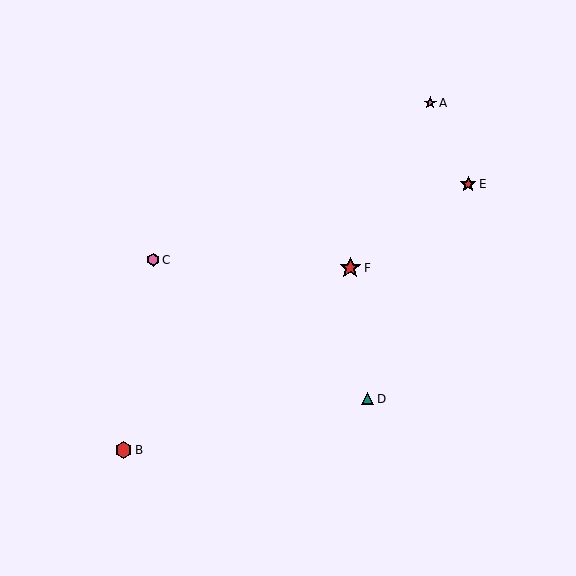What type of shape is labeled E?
Shape E is a red star.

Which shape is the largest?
The red star (labeled F) is the largest.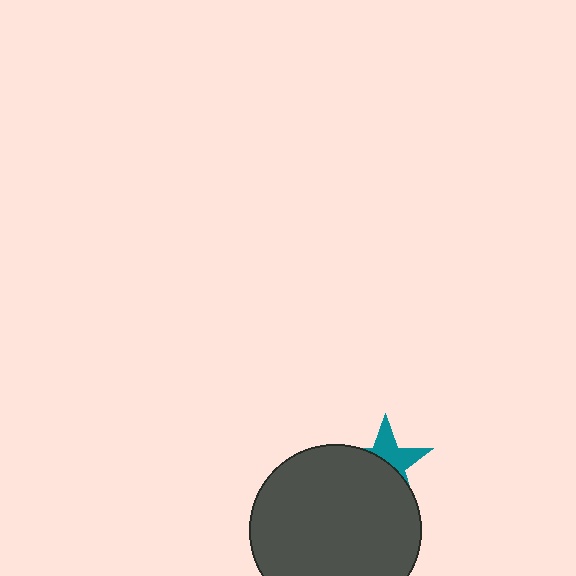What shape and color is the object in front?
The object in front is a dark gray circle.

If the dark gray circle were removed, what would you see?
You would see the complete teal star.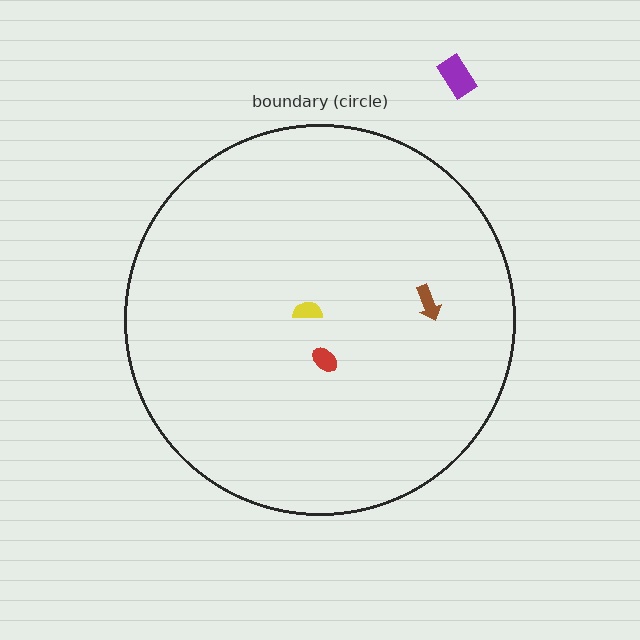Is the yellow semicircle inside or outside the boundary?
Inside.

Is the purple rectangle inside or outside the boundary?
Outside.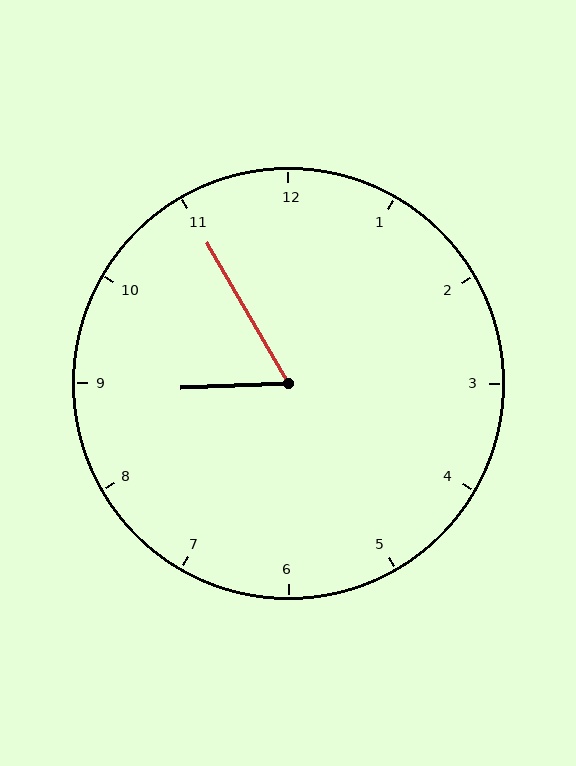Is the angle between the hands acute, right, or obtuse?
It is acute.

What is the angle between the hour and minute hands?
Approximately 62 degrees.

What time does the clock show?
8:55.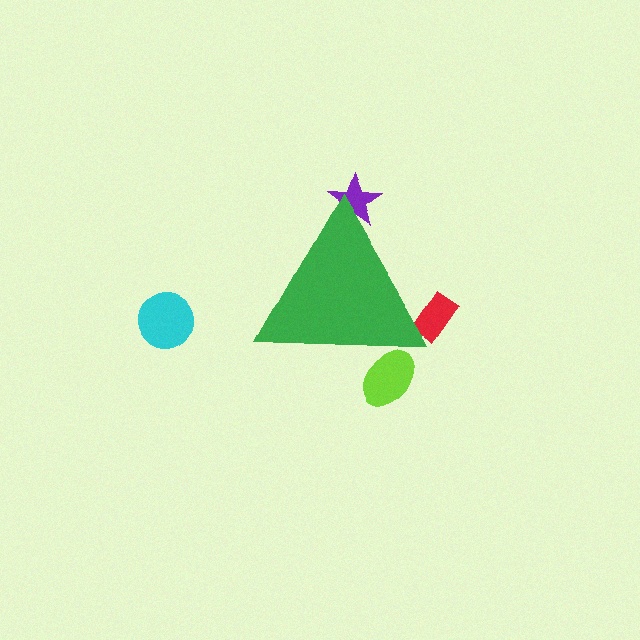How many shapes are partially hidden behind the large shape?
3 shapes are partially hidden.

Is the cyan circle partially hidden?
No, the cyan circle is fully visible.